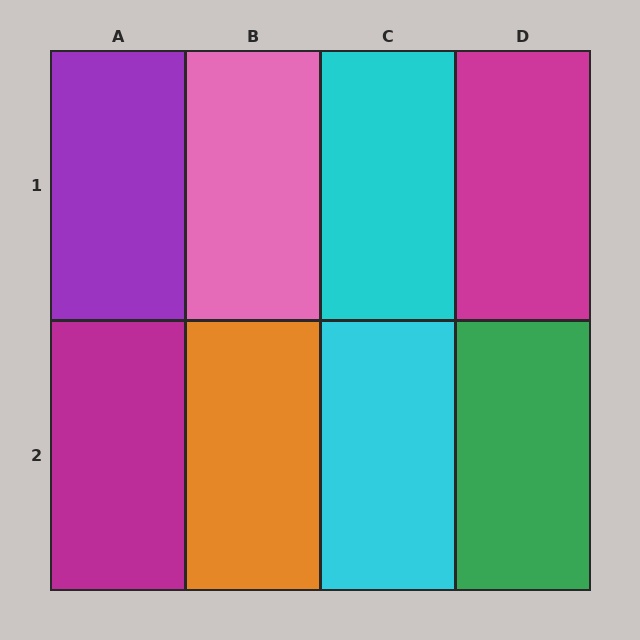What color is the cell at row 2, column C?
Cyan.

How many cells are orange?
1 cell is orange.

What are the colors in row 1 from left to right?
Purple, pink, cyan, magenta.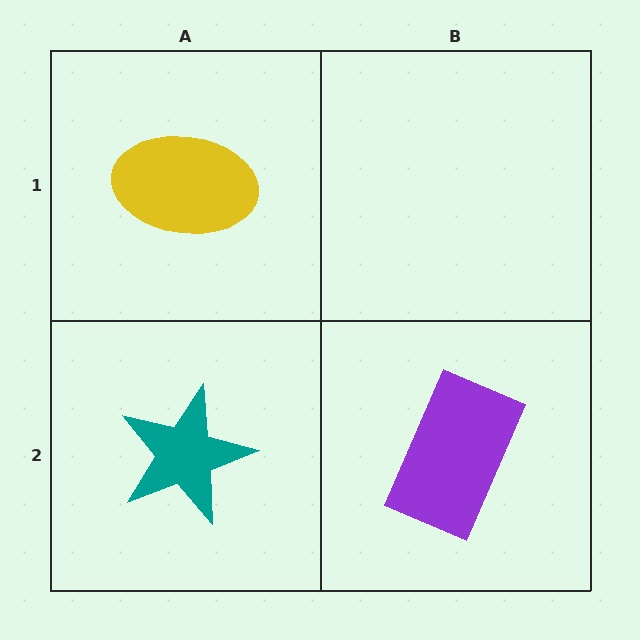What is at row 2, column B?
A purple rectangle.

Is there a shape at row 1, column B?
No, that cell is empty.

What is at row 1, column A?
A yellow ellipse.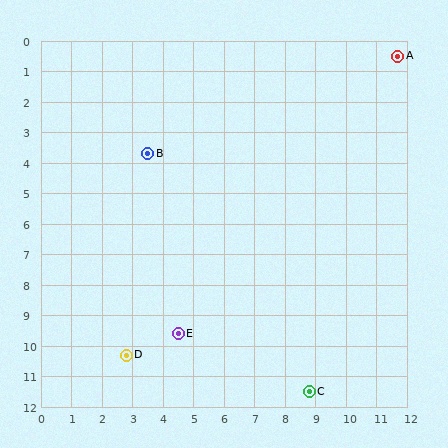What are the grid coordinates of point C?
Point C is at approximately (8.8, 11.5).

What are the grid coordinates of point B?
Point B is at approximately (3.5, 3.7).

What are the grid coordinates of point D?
Point D is at approximately (2.8, 10.3).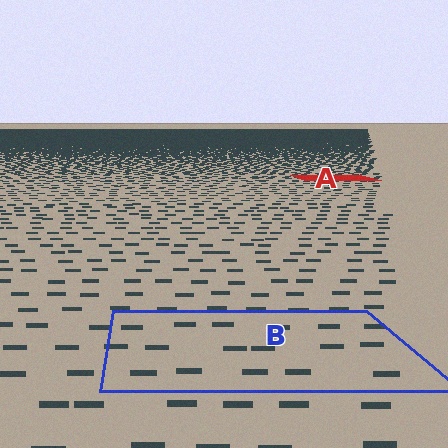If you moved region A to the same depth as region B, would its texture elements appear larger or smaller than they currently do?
They would appear larger. At a closer depth, the same texture elements are projected at a bigger on-screen size.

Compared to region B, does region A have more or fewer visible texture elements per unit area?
Region A has more texture elements per unit area — they are packed more densely because it is farther away.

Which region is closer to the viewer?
Region B is closer. The texture elements there are larger and more spread out.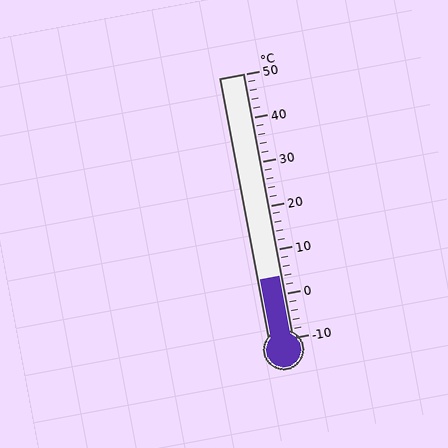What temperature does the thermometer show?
The thermometer shows approximately 4°C.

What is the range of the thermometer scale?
The thermometer scale ranges from -10°C to 50°C.